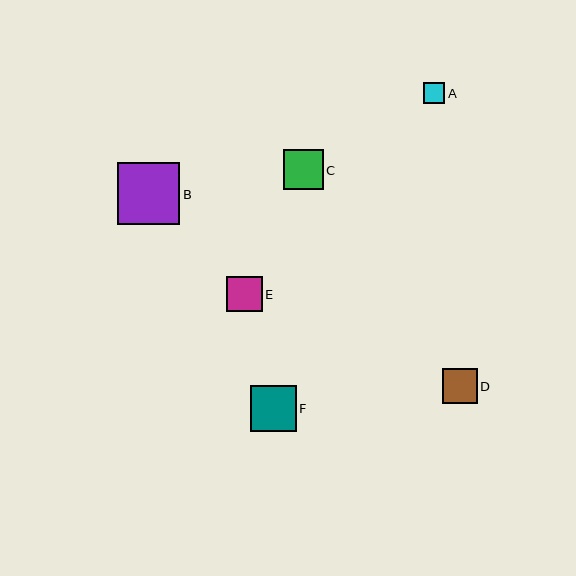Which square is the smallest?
Square A is the smallest with a size of approximately 21 pixels.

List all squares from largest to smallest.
From largest to smallest: B, F, C, E, D, A.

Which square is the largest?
Square B is the largest with a size of approximately 62 pixels.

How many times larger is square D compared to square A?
Square D is approximately 1.6 times the size of square A.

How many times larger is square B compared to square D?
Square B is approximately 1.8 times the size of square D.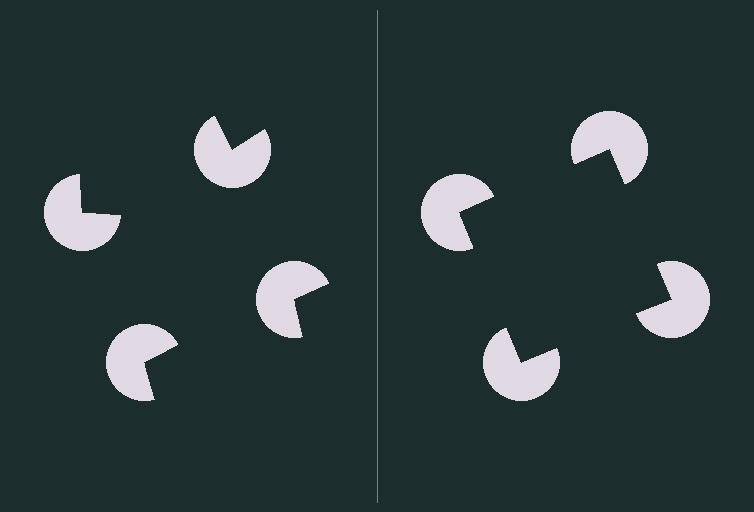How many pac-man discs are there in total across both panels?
8 — 4 on each side.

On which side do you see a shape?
An illusory square appears on the right side. On the left side the wedge cuts are rotated, so no coherent shape forms.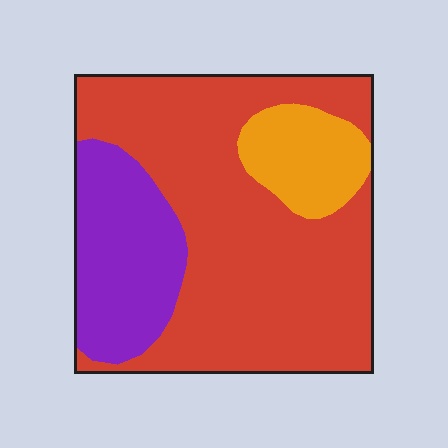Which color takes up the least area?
Orange, at roughly 10%.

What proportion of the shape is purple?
Purple covers around 20% of the shape.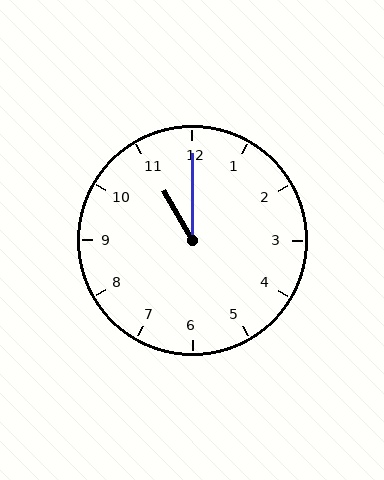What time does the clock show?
11:00.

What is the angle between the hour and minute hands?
Approximately 30 degrees.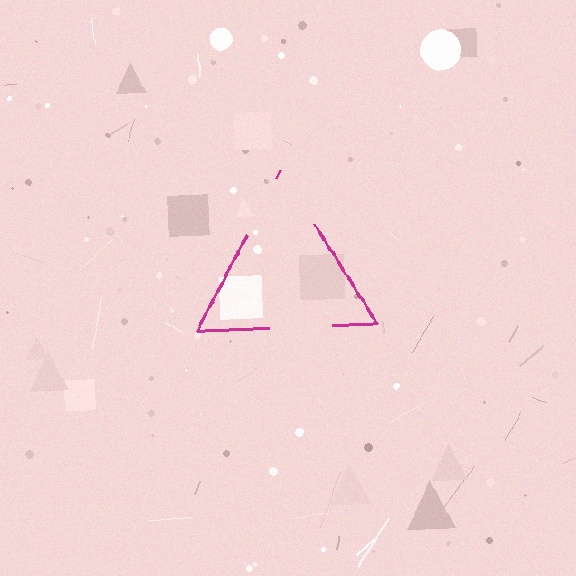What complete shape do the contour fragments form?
The contour fragments form a triangle.